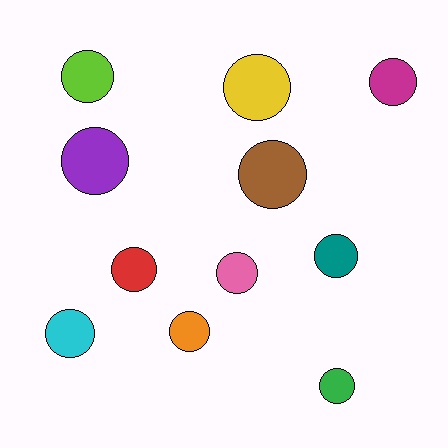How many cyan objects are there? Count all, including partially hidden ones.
There is 1 cyan object.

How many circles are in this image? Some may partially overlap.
There are 11 circles.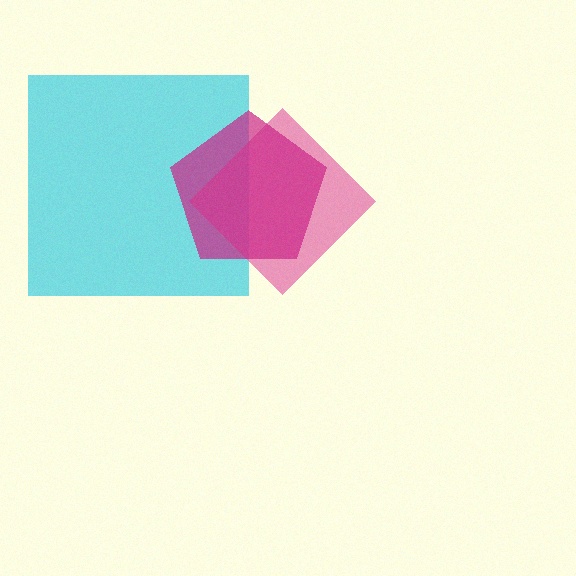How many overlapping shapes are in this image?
There are 3 overlapping shapes in the image.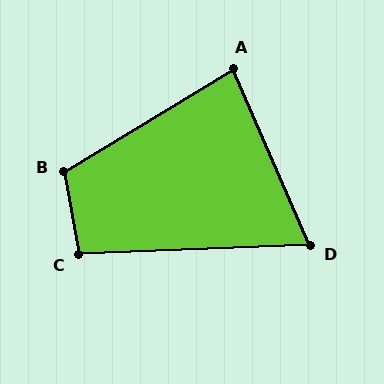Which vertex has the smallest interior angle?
D, at approximately 69 degrees.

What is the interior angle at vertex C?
Approximately 98 degrees (obtuse).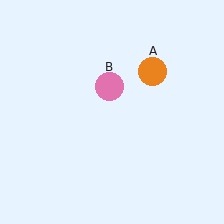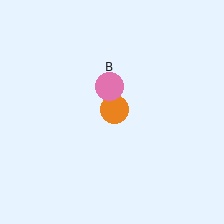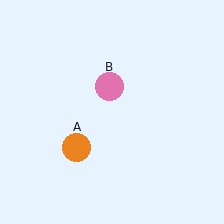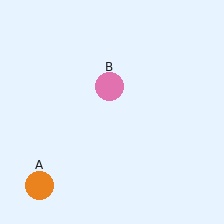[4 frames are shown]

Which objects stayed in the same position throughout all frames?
Pink circle (object B) remained stationary.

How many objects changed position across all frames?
1 object changed position: orange circle (object A).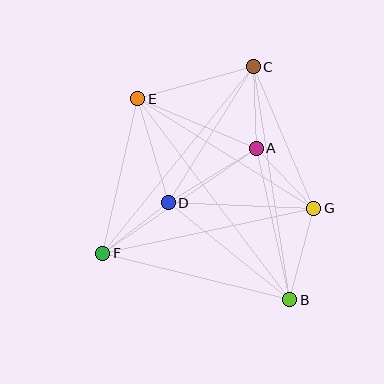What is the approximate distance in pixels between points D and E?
The distance between D and E is approximately 108 pixels.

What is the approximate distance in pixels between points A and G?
The distance between A and G is approximately 83 pixels.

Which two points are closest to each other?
Points A and C are closest to each other.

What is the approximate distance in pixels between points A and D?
The distance between A and D is approximately 103 pixels.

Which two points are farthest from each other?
Points B and E are farthest from each other.